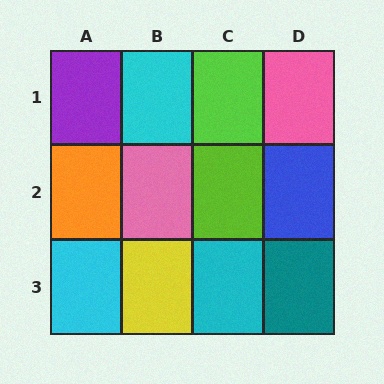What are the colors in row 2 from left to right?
Orange, pink, lime, blue.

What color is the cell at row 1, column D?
Pink.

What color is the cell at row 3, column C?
Cyan.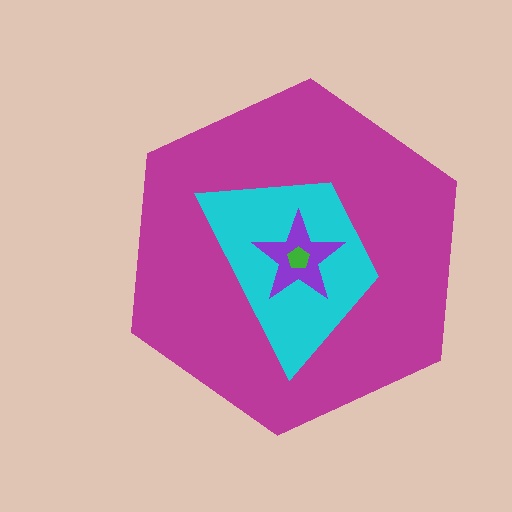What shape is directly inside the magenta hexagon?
The cyan trapezoid.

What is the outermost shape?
The magenta hexagon.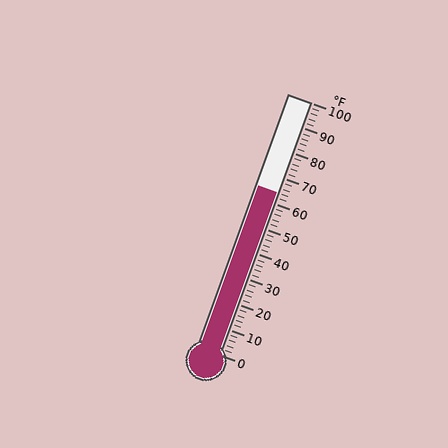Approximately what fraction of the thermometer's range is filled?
The thermometer is filled to approximately 65% of its range.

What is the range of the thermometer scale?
The thermometer scale ranges from 0°F to 100°F.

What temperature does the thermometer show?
The thermometer shows approximately 64°F.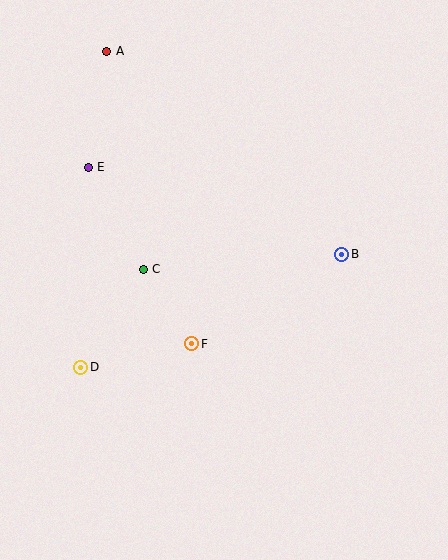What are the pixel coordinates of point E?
Point E is at (88, 167).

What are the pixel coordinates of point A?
Point A is at (107, 51).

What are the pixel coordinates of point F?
Point F is at (192, 344).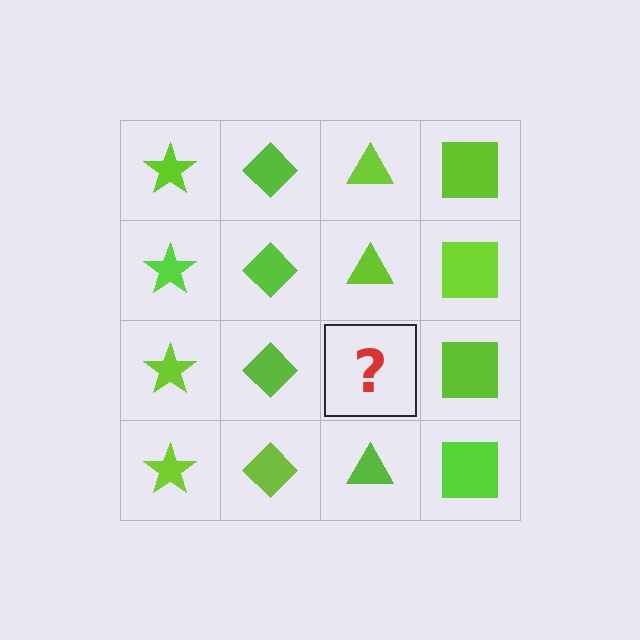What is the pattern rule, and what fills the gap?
The rule is that each column has a consistent shape. The gap should be filled with a lime triangle.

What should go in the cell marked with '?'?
The missing cell should contain a lime triangle.